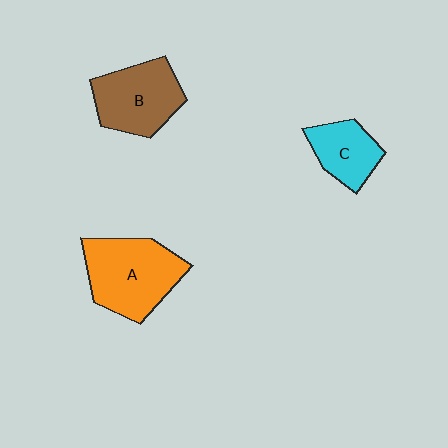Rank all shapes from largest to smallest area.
From largest to smallest: A (orange), B (brown), C (cyan).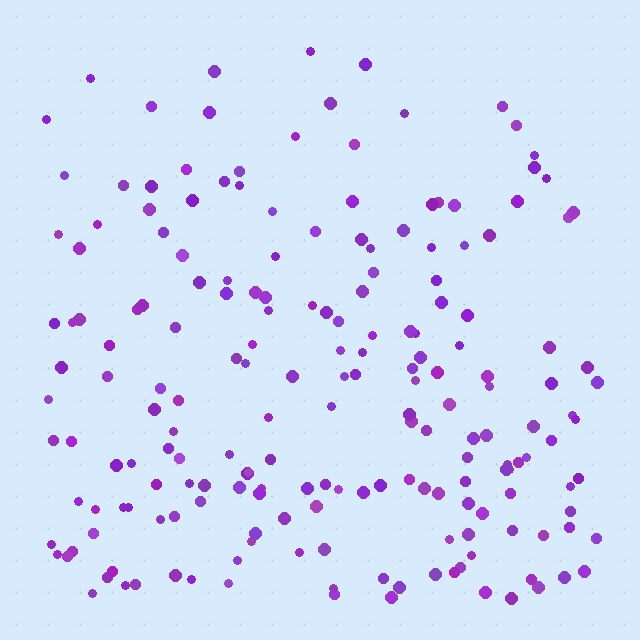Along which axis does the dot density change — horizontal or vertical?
Vertical.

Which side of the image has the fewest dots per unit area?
The top.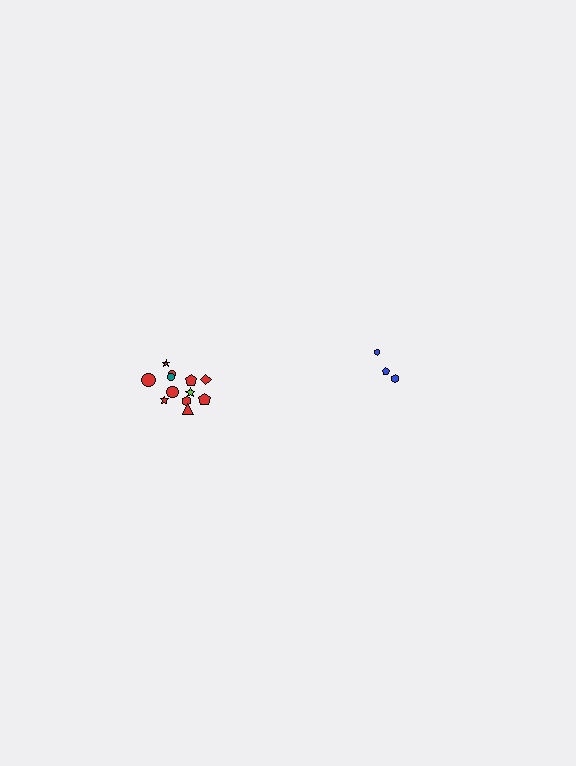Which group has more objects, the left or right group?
The left group.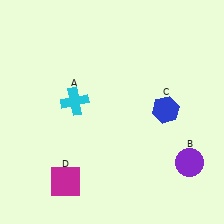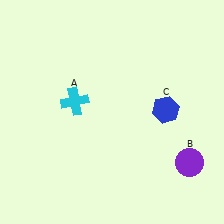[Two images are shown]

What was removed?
The magenta square (D) was removed in Image 2.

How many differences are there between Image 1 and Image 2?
There is 1 difference between the two images.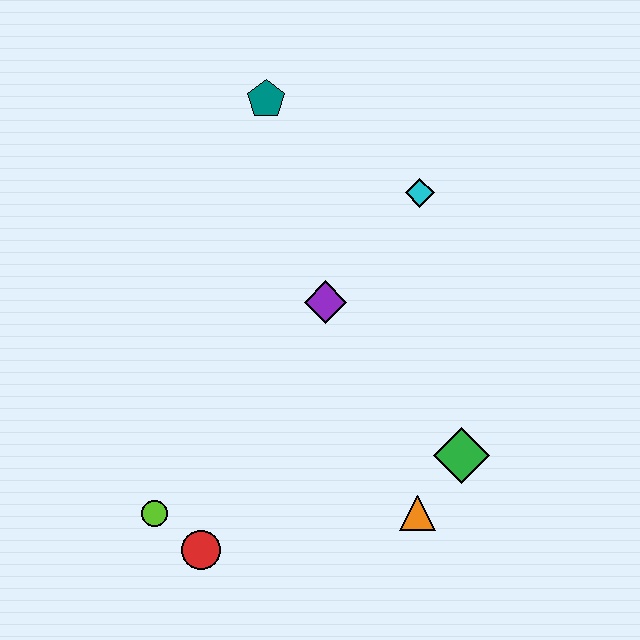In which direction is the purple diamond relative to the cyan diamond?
The purple diamond is below the cyan diamond.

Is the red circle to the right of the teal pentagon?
No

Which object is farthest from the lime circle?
The teal pentagon is farthest from the lime circle.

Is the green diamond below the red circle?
No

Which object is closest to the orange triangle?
The green diamond is closest to the orange triangle.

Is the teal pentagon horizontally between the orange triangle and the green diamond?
No